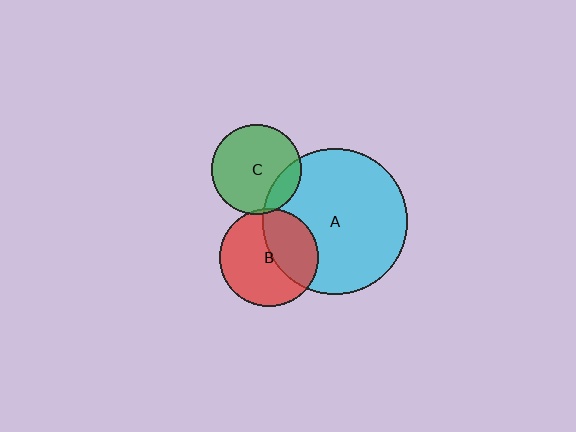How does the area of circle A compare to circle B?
Approximately 2.2 times.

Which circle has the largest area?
Circle A (cyan).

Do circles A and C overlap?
Yes.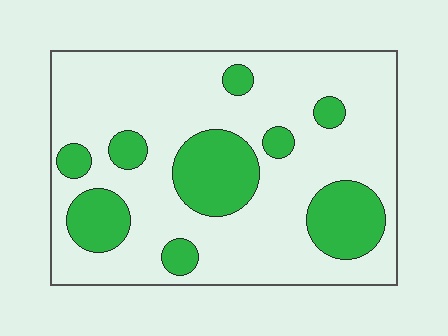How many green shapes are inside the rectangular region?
9.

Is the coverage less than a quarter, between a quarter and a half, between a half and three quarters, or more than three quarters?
Less than a quarter.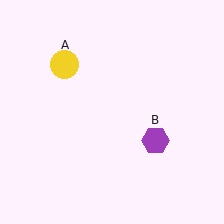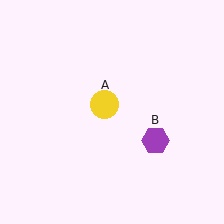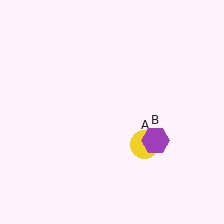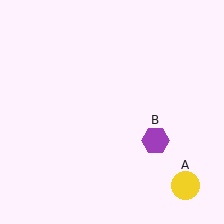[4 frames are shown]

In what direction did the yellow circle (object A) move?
The yellow circle (object A) moved down and to the right.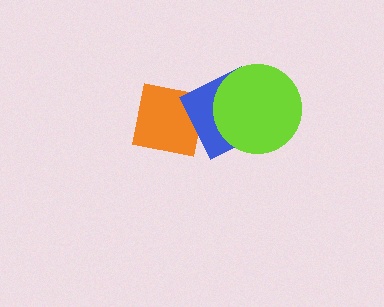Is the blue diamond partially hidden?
Yes, it is partially covered by another shape.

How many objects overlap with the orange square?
1 object overlaps with the orange square.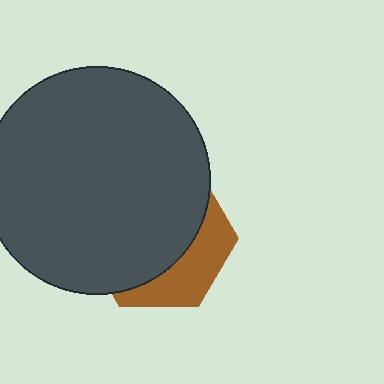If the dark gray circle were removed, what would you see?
You would see the complete brown hexagon.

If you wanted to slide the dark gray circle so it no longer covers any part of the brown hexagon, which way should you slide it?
Slide it toward the upper-left — that is the most direct way to separate the two shapes.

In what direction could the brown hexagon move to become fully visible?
The brown hexagon could move toward the lower-right. That would shift it out from behind the dark gray circle entirely.